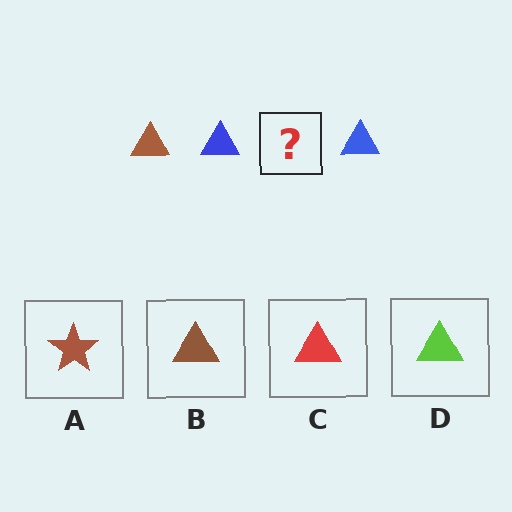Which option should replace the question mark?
Option B.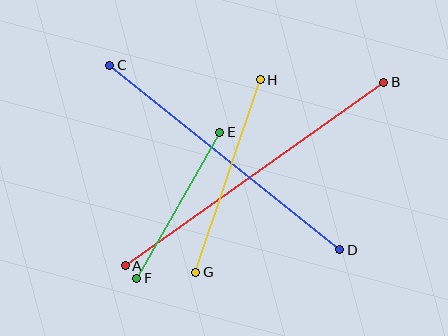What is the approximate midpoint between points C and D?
The midpoint is at approximately (225, 157) pixels.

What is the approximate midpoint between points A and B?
The midpoint is at approximately (254, 174) pixels.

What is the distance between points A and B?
The distance is approximately 317 pixels.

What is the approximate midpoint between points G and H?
The midpoint is at approximately (228, 176) pixels.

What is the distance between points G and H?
The distance is approximately 203 pixels.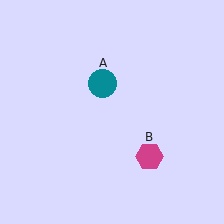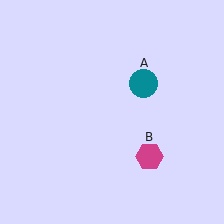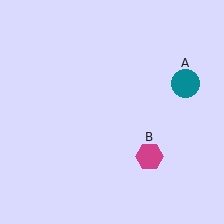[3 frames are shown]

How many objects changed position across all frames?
1 object changed position: teal circle (object A).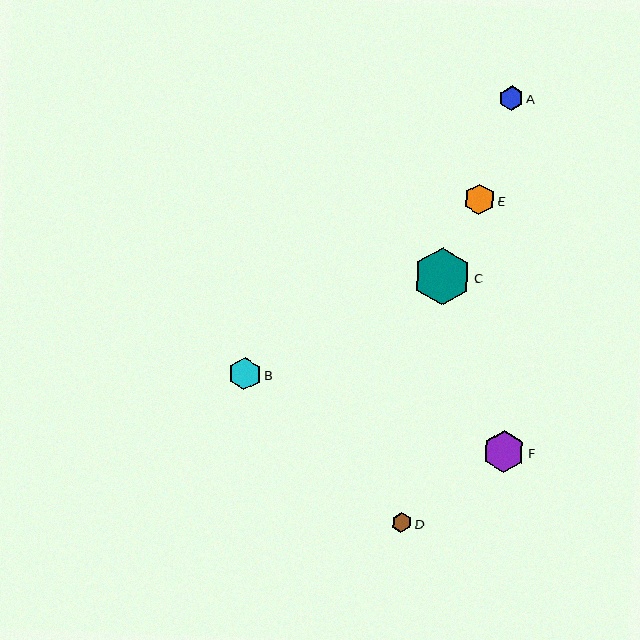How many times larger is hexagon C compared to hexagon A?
Hexagon C is approximately 2.3 times the size of hexagon A.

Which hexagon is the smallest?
Hexagon D is the smallest with a size of approximately 20 pixels.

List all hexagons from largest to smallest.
From largest to smallest: C, F, B, E, A, D.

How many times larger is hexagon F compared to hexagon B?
Hexagon F is approximately 1.3 times the size of hexagon B.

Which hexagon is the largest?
Hexagon C is the largest with a size of approximately 58 pixels.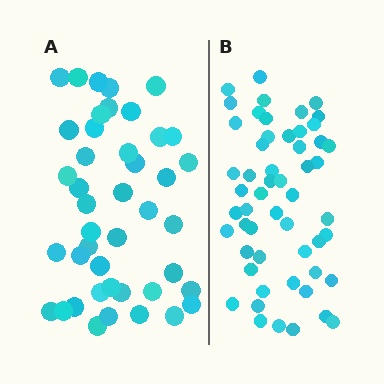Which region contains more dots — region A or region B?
Region B (the right region) has more dots.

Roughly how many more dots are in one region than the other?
Region B has roughly 12 or so more dots than region A.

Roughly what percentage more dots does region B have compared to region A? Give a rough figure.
About 25% more.